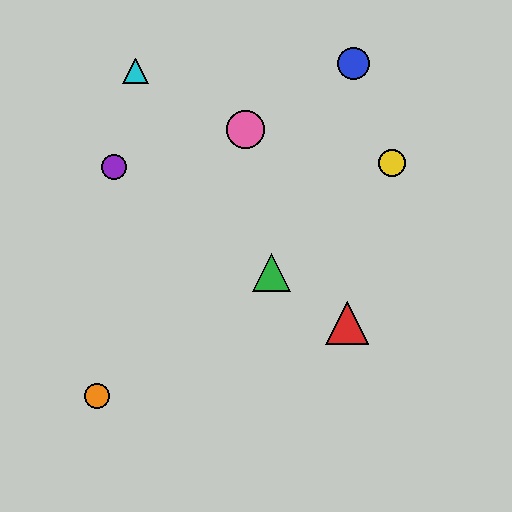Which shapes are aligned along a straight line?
The red triangle, the green triangle, the purple circle are aligned along a straight line.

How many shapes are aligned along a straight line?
3 shapes (the red triangle, the green triangle, the purple circle) are aligned along a straight line.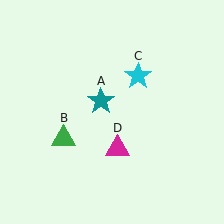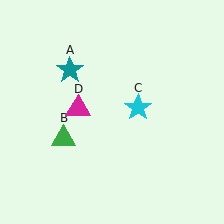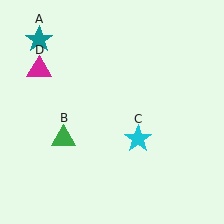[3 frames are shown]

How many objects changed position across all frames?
3 objects changed position: teal star (object A), cyan star (object C), magenta triangle (object D).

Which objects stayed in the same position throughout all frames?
Green triangle (object B) remained stationary.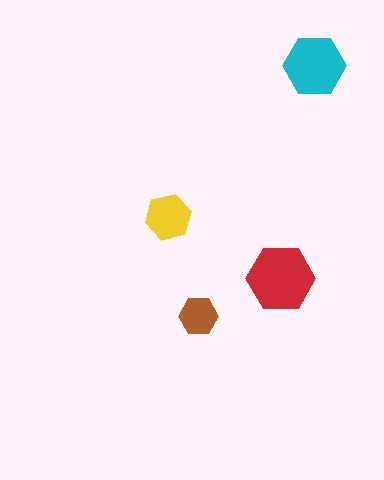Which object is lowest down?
The brown hexagon is bottommost.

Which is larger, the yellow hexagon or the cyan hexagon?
The cyan one.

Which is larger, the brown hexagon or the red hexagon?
The red one.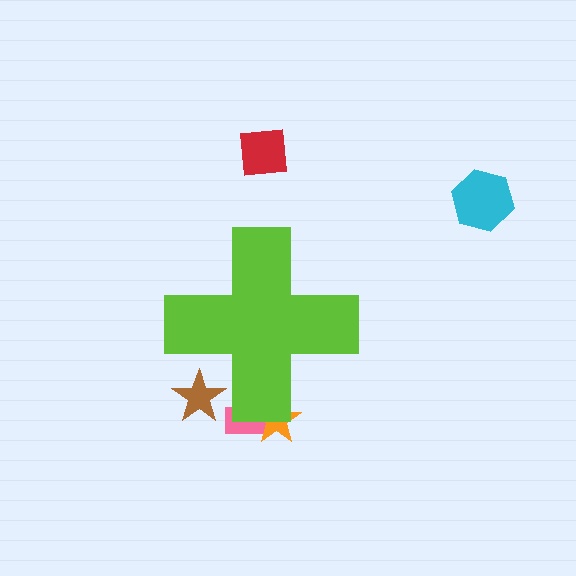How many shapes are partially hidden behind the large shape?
3 shapes are partially hidden.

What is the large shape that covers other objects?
A lime cross.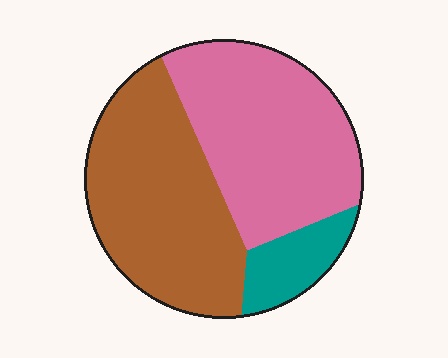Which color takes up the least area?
Teal, at roughly 10%.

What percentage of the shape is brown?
Brown covers about 45% of the shape.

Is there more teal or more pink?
Pink.